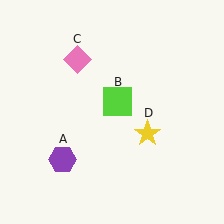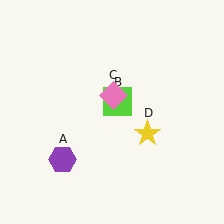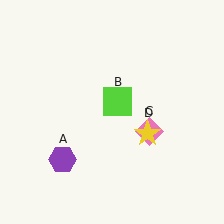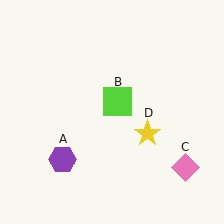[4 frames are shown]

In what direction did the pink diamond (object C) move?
The pink diamond (object C) moved down and to the right.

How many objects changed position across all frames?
1 object changed position: pink diamond (object C).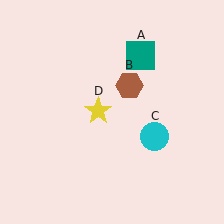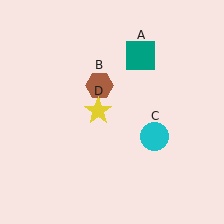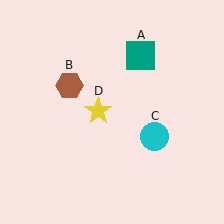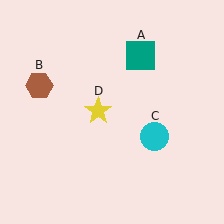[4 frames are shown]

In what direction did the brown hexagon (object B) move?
The brown hexagon (object B) moved left.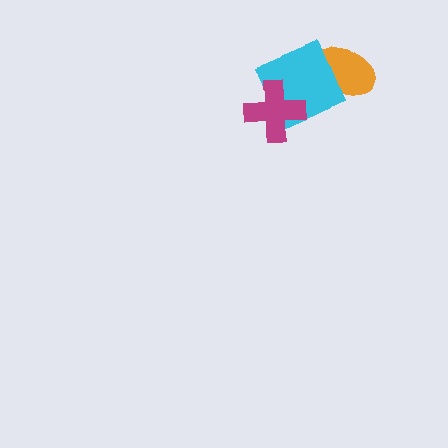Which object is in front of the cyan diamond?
The magenta cross is in front of the cyan diamond.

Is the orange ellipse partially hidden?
Yes, it is partially covered by another shape.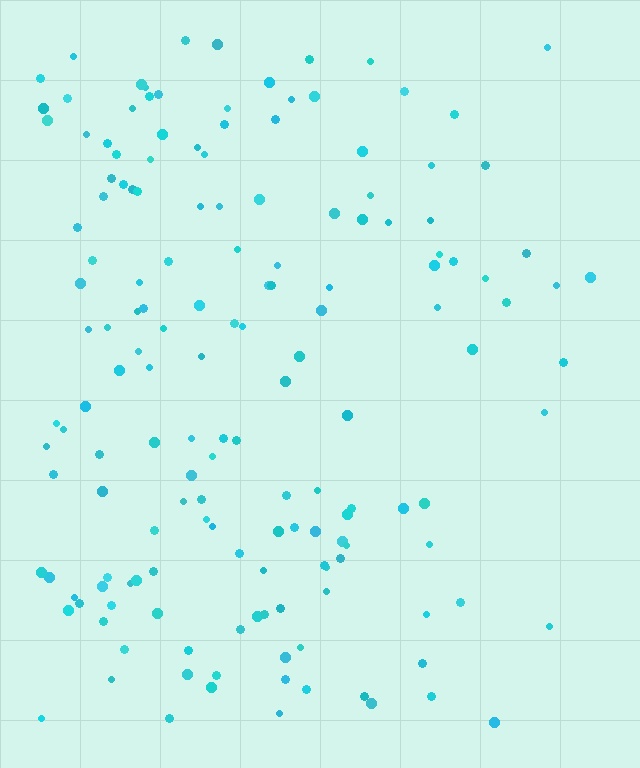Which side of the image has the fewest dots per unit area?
The right.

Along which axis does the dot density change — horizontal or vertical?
Horizontal.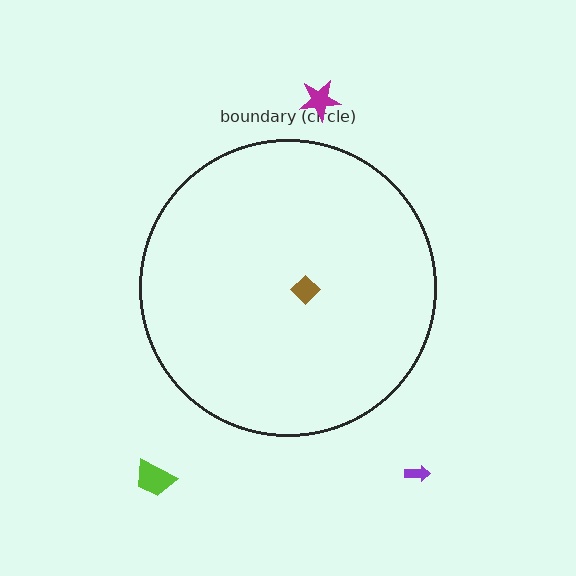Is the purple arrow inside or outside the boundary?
Outside.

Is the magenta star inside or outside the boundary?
Outside.